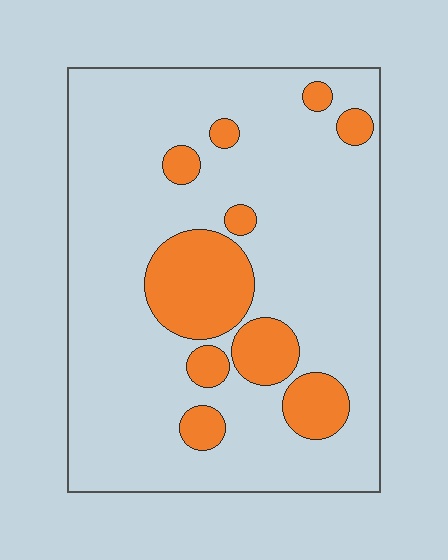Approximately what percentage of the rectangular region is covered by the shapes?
Approximately 20%.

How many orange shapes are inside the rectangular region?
10.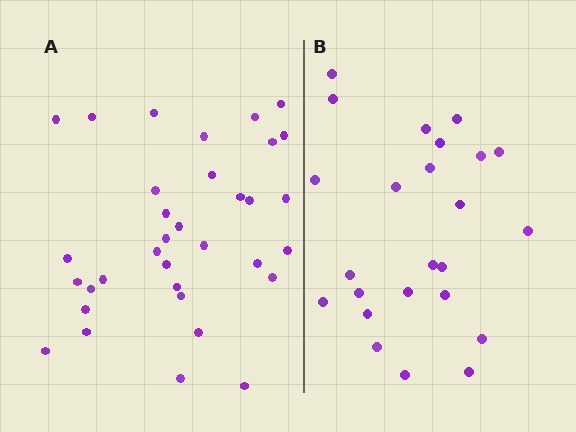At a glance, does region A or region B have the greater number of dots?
Region A (the left region) has more dots.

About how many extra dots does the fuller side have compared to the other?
Region A has roughly 10 or so more dots than region B.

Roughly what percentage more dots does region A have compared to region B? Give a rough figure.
About 40% more.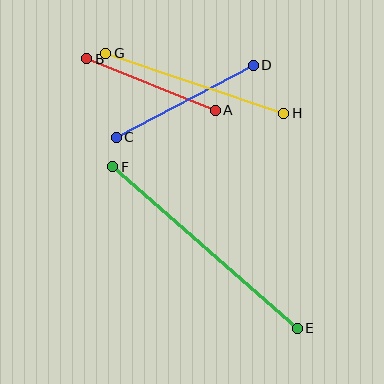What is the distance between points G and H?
The distance is approximately 188 pixels.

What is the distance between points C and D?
The distance is approximately 155 pixels.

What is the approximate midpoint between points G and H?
The midpoint is at approximately (195, 83) pixels.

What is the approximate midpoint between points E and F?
The midpoint is at approximately (205, 247) pixels.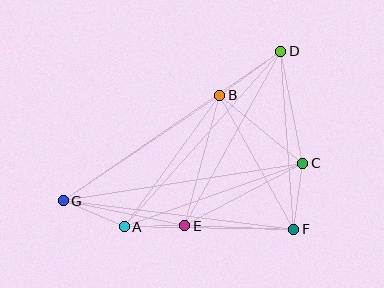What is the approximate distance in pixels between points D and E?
The distance between D and E is approximately 199 pixels.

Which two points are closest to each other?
Points A and E are closest to each other.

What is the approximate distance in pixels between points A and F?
The distance between A and F is approximately 170 pixels.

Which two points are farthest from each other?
Points D and G are farthest from each other.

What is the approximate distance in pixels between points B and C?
The distance between B and C is approximately 107 pixels.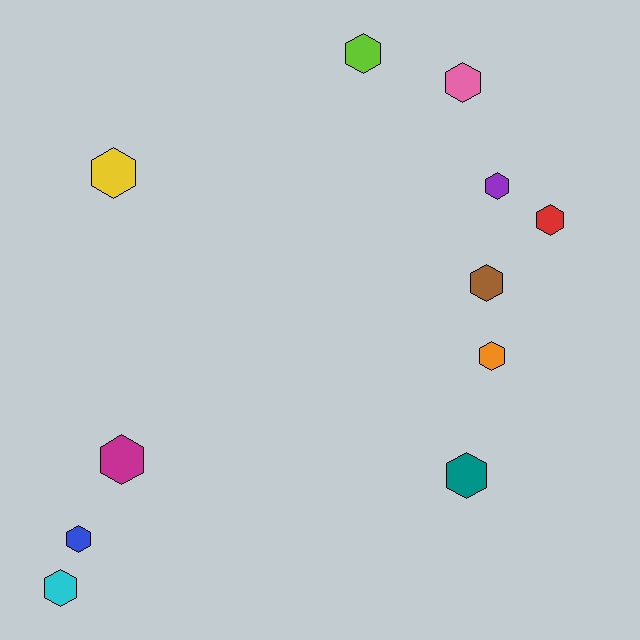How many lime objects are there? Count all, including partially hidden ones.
There is 1 lime object.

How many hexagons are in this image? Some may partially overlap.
There are 11 hexagons.